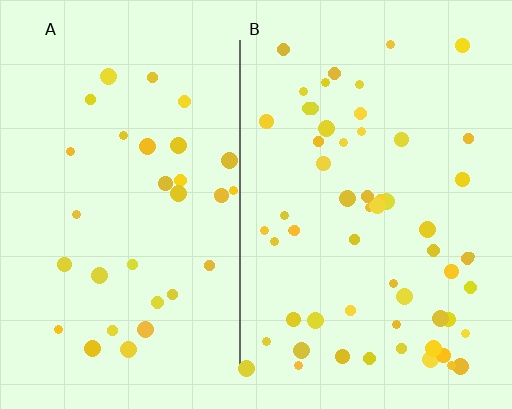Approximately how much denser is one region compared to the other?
Approximately 1.8× — region B over region A.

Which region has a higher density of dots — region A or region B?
B (the right).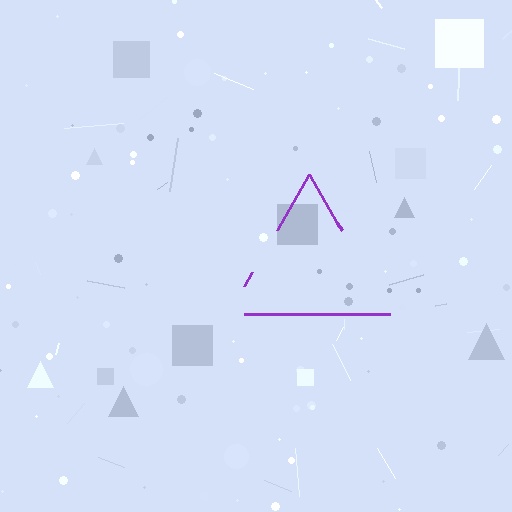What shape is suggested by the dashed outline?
The dashed outline suggests a triangle.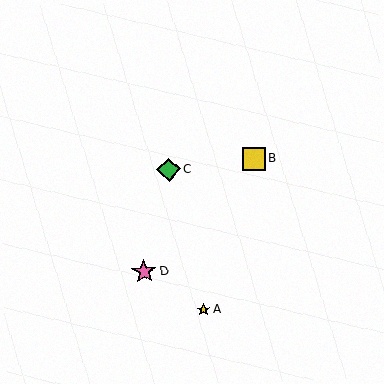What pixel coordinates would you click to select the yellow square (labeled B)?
Click at (254, 159) to select the yellow square B.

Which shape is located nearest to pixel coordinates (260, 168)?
The yellow square (labeled B) at (254, 159) is nearest to that location.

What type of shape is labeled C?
Shape C is a green diamond.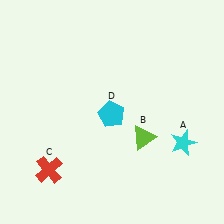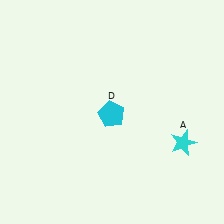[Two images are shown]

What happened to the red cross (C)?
The red cross (C) was removed in Image 2. It was in the bottom-left area of Image 1.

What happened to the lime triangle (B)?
The lime triangle (B) was removed in Image 2. It was in the bottom-right area of Image 1.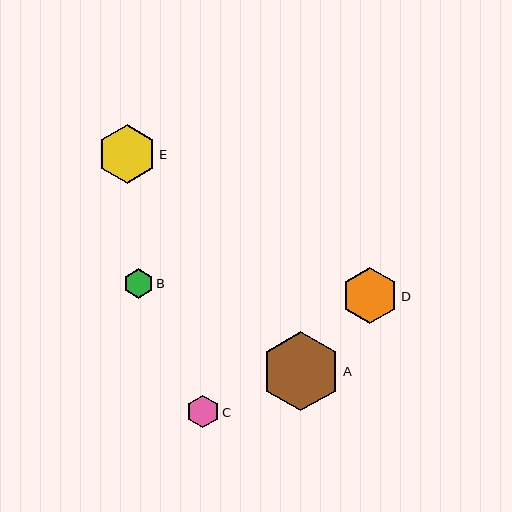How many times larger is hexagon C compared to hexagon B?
Hexagon C is approximately 1.1 times the size of hexagon B.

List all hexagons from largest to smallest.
From largest to smallest: A, E, D, C, B.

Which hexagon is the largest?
Hexagon A is the largest with a size of approximately 79 pixels.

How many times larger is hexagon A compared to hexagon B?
Hexagon A is approximately 2.7 times the size of hexagon B.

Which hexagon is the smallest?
Hexagon B is the smallest with a size of approximately 30 pixels.